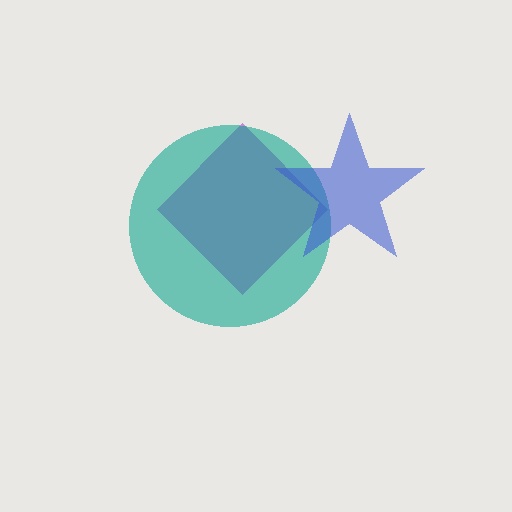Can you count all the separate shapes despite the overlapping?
Yes, there are 3 separate shapes.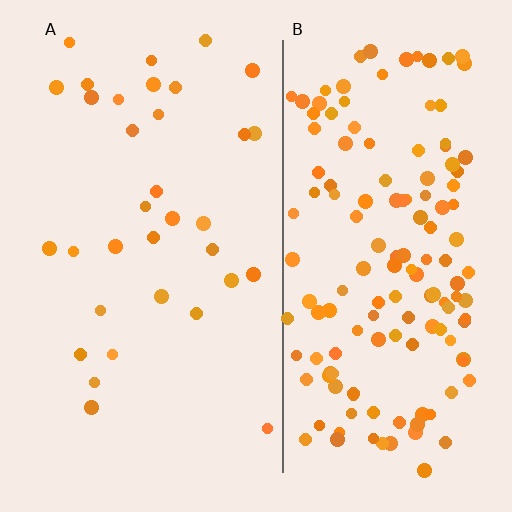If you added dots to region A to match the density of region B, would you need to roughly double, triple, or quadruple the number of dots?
Approximately quadruple.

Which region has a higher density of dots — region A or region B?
B (the right).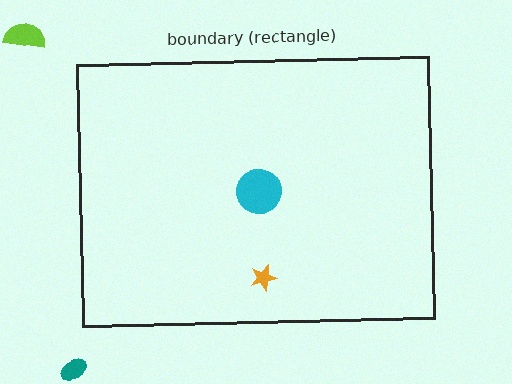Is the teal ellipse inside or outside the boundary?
Outside.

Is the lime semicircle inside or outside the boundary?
Outside.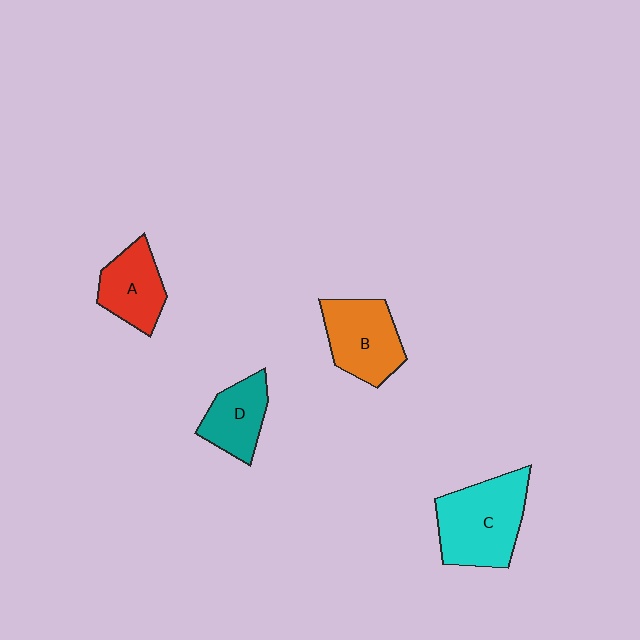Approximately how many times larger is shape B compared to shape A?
Approximately 1.2 times.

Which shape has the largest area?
Shape C (cyan).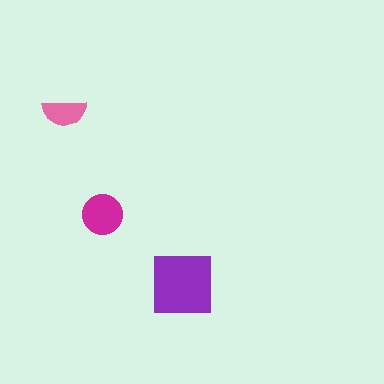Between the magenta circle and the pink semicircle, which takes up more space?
The magenta circle.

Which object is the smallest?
The pink semicircle.